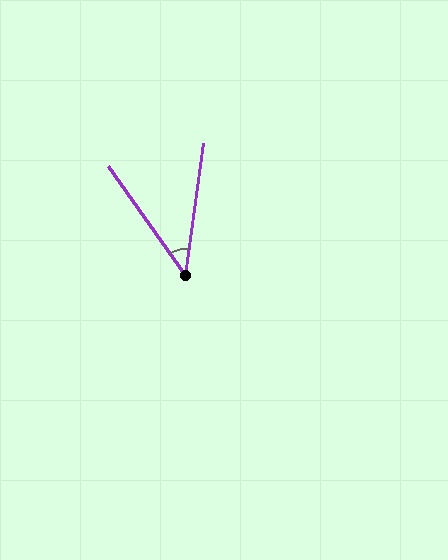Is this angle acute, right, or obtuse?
It is acute.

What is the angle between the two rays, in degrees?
Approximately 43 degrees.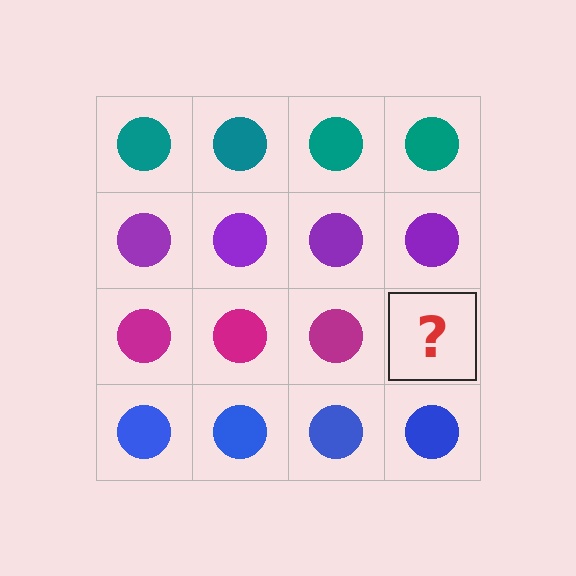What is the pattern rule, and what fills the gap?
The rule is that each row has a consistent color. The gap should be filled with a magenta circle.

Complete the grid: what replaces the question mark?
The question mark should be replaced with a magenta circle.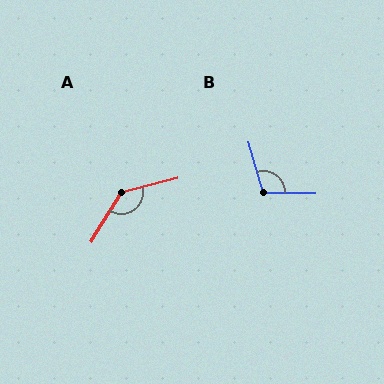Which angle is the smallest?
B, at approximately 107 degrees.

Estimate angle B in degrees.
Approximately 107 degrees.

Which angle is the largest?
A, at approximately 137 degrees.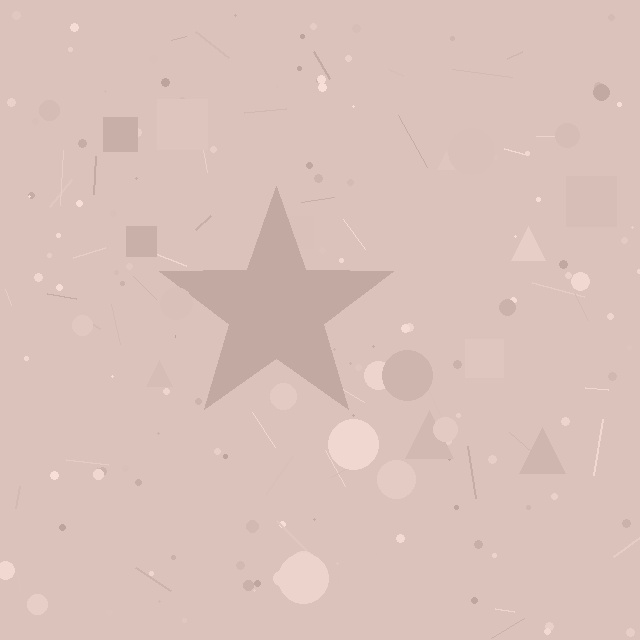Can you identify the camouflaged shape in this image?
The camouflaged shape is a star.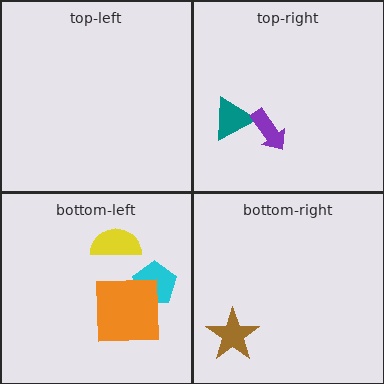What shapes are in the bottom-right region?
The brown star.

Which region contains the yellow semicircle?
The bottom-left region.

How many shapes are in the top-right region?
2.